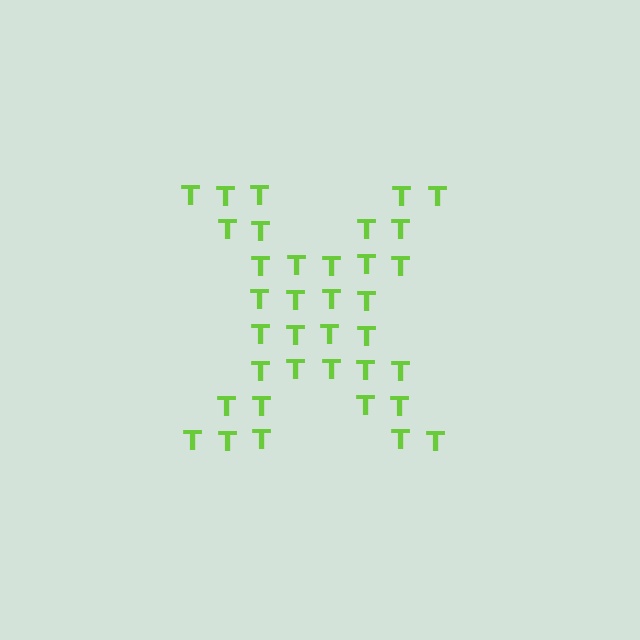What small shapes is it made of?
It is made of small letter T's.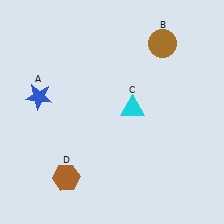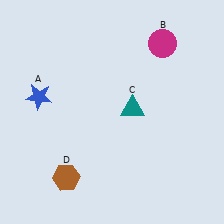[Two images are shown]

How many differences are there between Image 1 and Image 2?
There are 2 differences between the two images.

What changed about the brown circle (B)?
In Image 1, B is brown. In Image 2, it changed to magenta.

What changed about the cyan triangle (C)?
In Image 1, C is cyan. In Image 2, it changed to teal.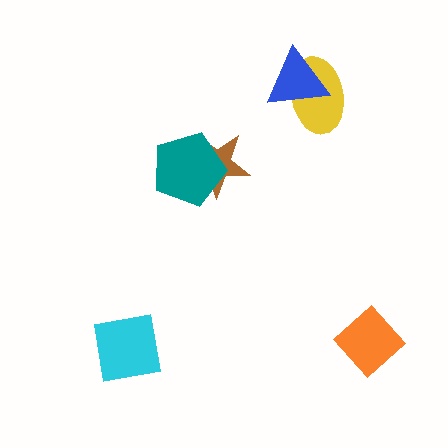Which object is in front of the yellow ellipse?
The blue triangle is in front of the yellow ellipse.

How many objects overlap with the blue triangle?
1 object overlaps with the blue triangle.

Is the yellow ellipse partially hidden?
Yes, it is partially covered by another shape.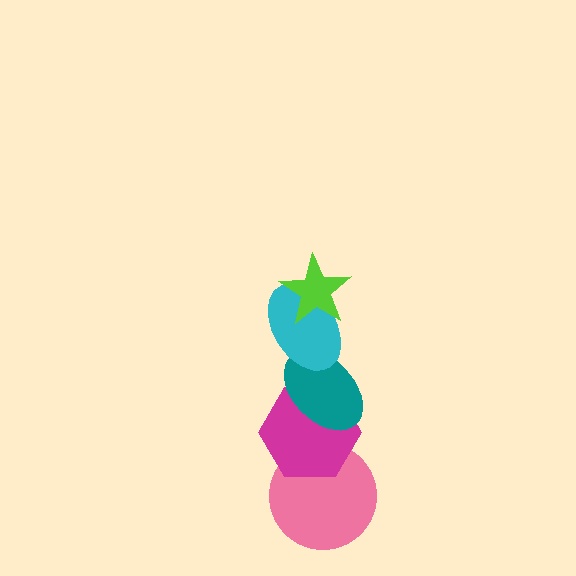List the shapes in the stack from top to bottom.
From top to bottom: the lime star, the cyan ellipse, the teal ellipse, the magenta hexagon, the pink circle.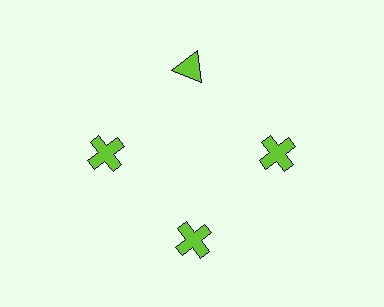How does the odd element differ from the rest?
It has a different shape: triangle instead of cross.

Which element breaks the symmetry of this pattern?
The lime triangle at roughly the 12 o'clock position breaks the symmetry. All other shapes are lime crosses.